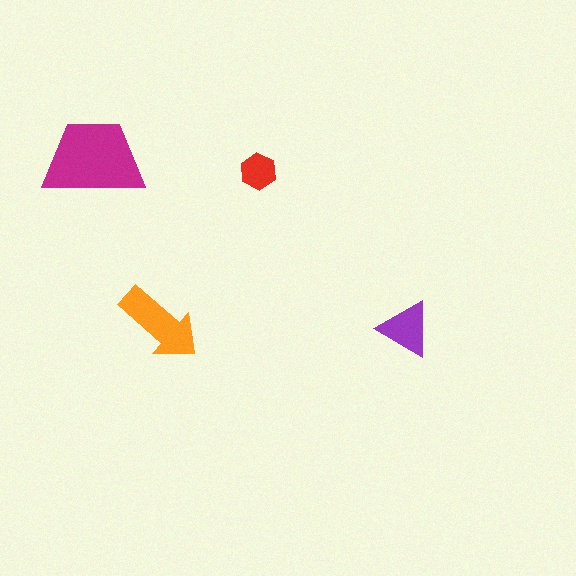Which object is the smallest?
The red hexagon.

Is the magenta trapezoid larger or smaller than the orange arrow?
Larger.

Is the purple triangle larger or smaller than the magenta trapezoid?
Smaller.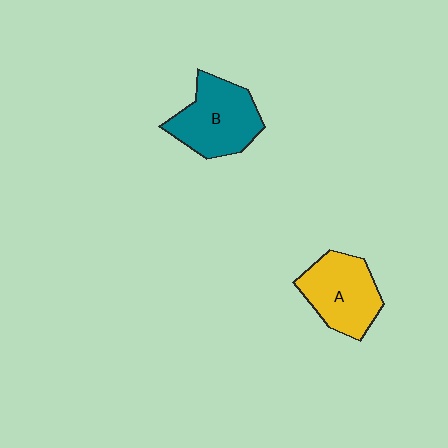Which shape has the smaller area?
Shape A (yellow).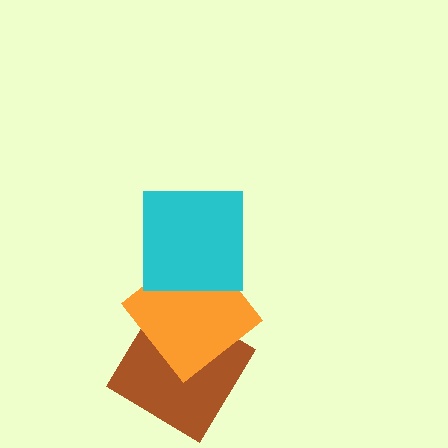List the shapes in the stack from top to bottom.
From top to bottom: the cyan square, the orange diamond, the brown diamond.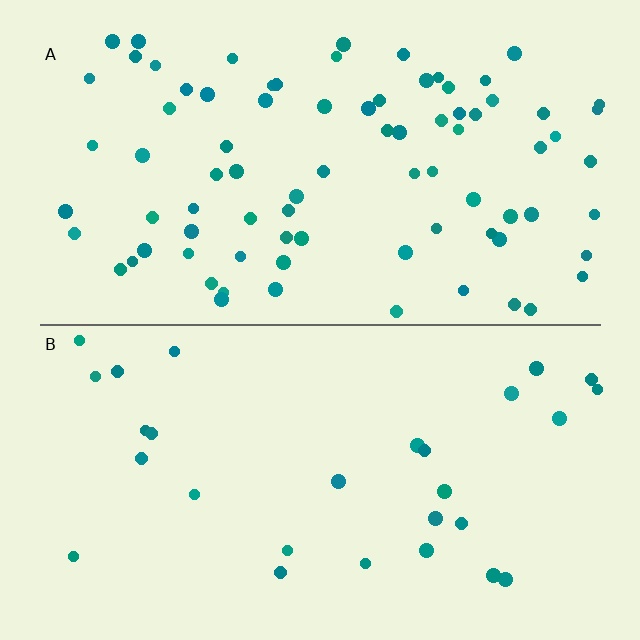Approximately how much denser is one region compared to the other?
Approximately 2.9× — region A over region B.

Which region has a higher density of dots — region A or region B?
A (the top).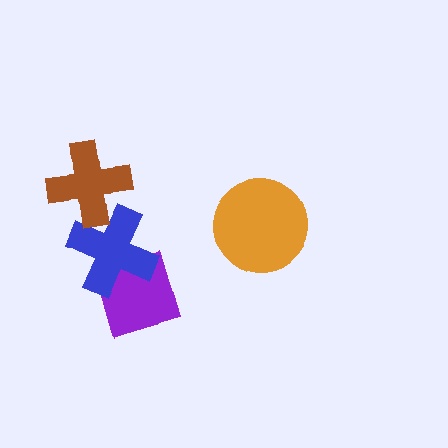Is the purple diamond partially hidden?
Yes, it is partially covered by another shape.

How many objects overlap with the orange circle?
0 objects overlap with the orange circle.